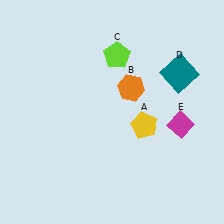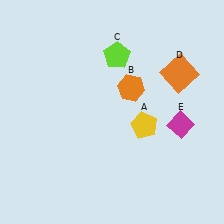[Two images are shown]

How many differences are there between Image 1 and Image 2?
There is 1 difference between the two images.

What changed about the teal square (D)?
In Image 1, D is teal. In Image 2, it changed to orange.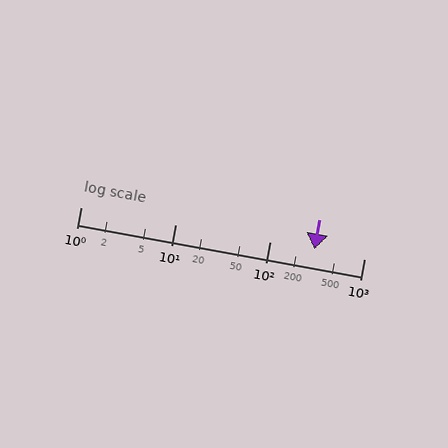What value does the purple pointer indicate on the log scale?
The pointer indicates approximately 300.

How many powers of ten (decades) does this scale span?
The scale spans 3 decades, from 1 to 1000.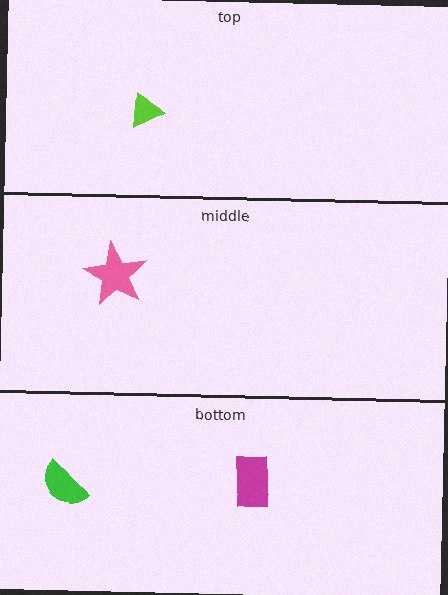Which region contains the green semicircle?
The bottom region.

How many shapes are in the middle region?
1.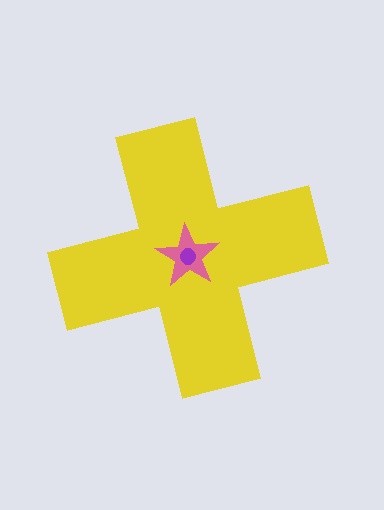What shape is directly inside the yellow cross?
The pink star.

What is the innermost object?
The purple circle.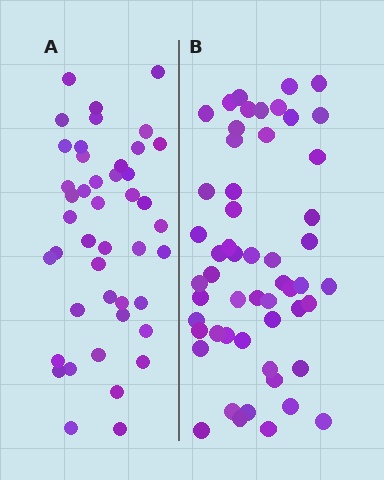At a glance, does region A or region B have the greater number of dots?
Region B (the right region) has more dots.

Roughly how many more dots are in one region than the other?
Region B has roughly 10 or so more dots than region A.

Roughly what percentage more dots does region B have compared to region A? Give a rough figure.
About 25% more.